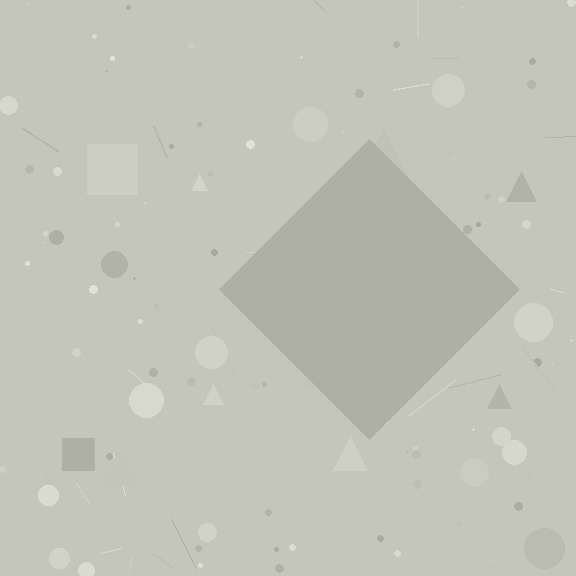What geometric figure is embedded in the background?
A diamond is embedded in the background.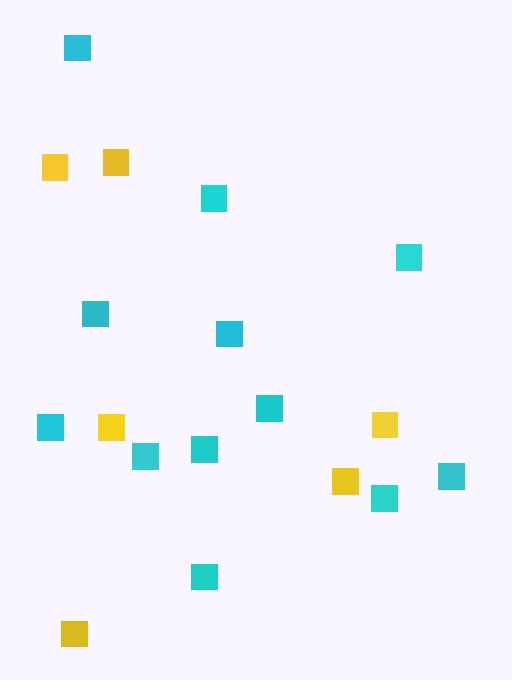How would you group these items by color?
There are 2 groups: one group of cyan squares (12) and one group of yellow squares (6).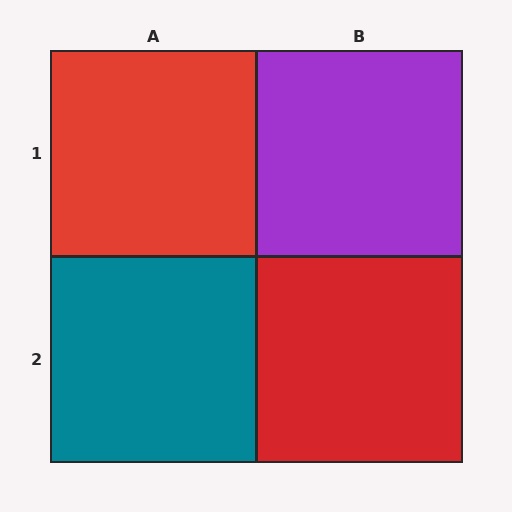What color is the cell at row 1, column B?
Purple.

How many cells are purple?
1 cell is purple.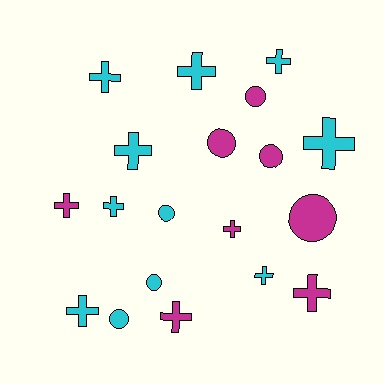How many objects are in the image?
There are 19 objects.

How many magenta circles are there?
There are 4 magenta circles.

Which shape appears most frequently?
Cross, with 12 objects.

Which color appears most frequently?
Cyan, with 11 objects.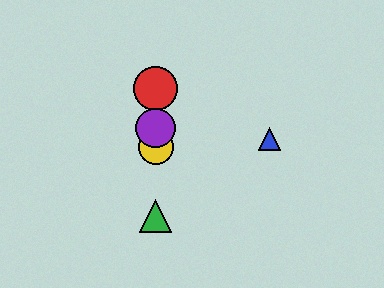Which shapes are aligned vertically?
The red circle, the green triangle, the yellow circle, the purple circle are aligned vertically.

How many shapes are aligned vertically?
4 shapes (the red circle, the green triangle, the yellow circle, the purple circle) are aligned vertically.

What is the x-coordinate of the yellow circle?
The yellow circle is at x≈156.